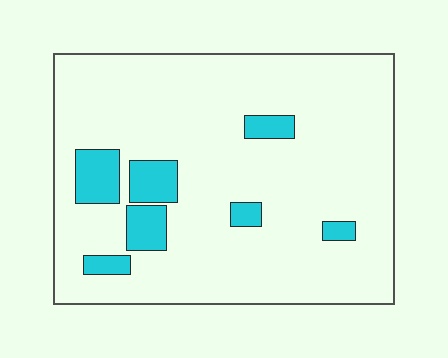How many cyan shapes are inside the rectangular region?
7.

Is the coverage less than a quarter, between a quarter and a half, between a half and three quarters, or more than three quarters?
Less than a quarter.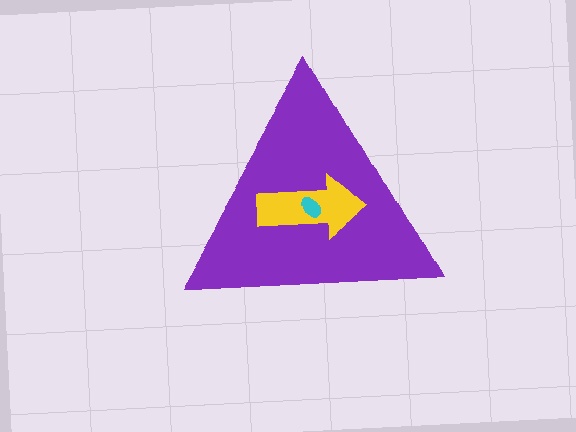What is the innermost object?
The cyan ellipse.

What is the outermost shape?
The purple triangle.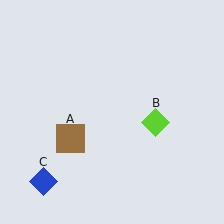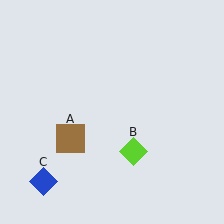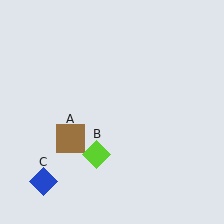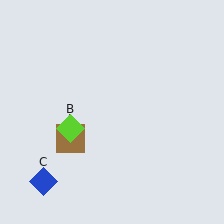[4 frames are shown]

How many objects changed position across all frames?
1 object changed position: lime diamond (object B).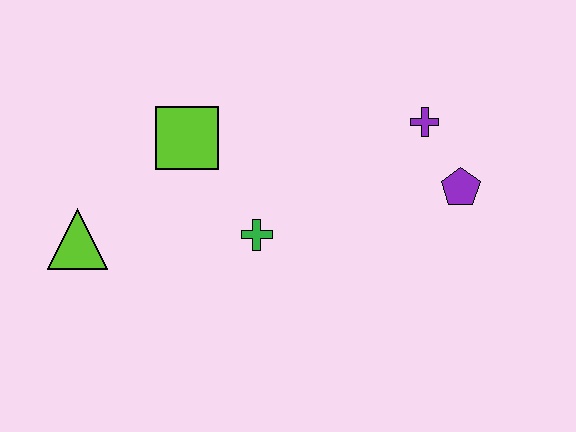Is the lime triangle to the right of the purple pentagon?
No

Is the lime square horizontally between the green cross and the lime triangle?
Yes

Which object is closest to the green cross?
The lime square is closest to the green cross.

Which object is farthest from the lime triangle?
The purple pentagon is farthest from the lime triangle.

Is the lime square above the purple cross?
No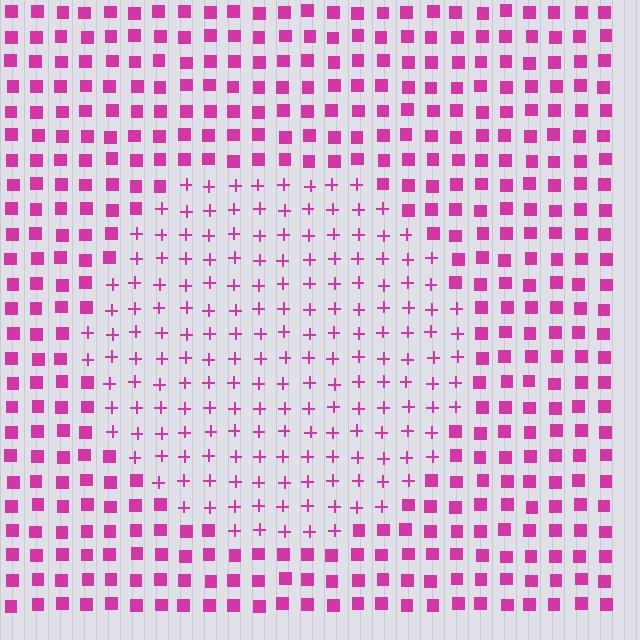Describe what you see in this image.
The image is filled with small magenta elements arranged in a uniform grid. A circle-shaped region contains plus signs, while the surrounding area contains squares. The boundary is defined purely by the change in element shape.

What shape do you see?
I see a circle.